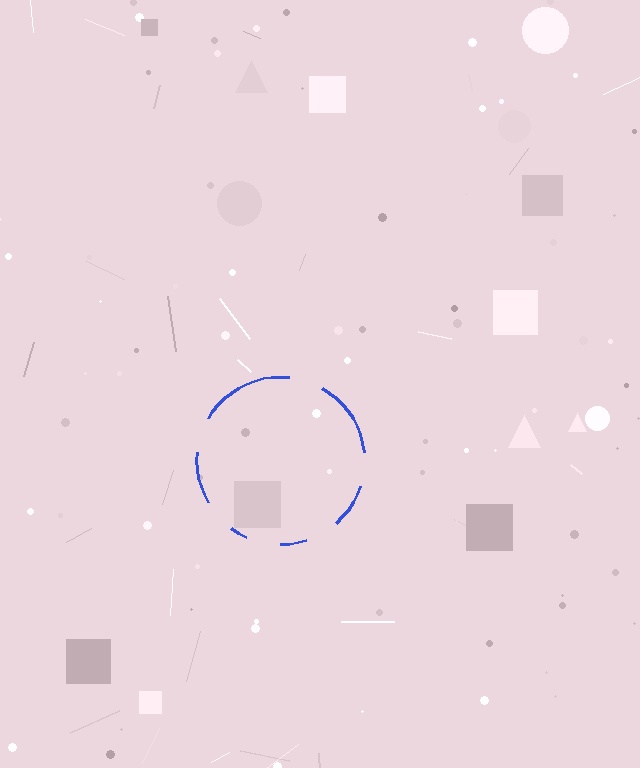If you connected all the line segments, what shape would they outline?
They would outline a circle.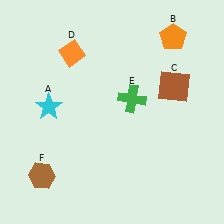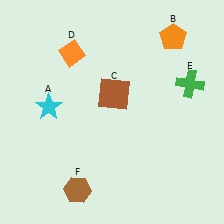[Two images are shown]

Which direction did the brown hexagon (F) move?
The brown hexagon (F) moved right.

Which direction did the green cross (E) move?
The green cross (E) moved right.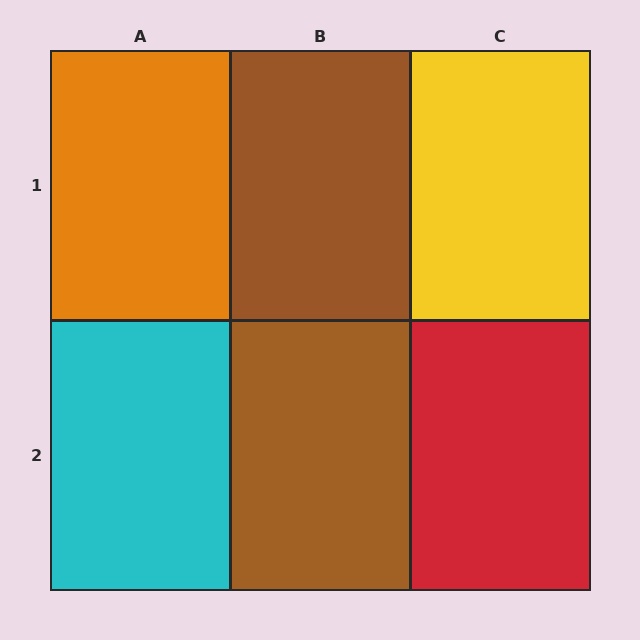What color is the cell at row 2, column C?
Red.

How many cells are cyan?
1 cell is cyan.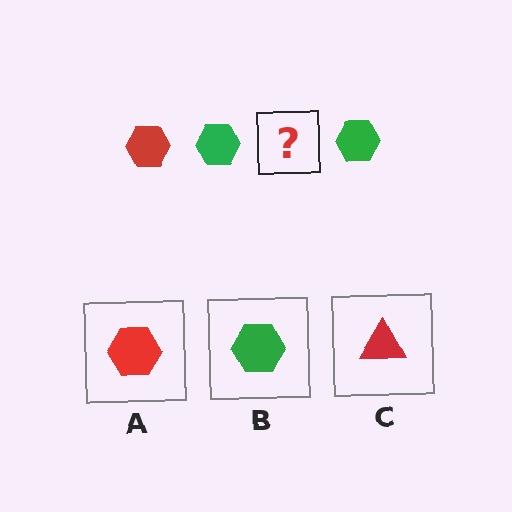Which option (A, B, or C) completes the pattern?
A.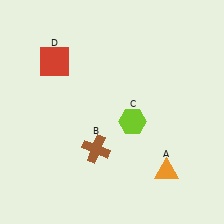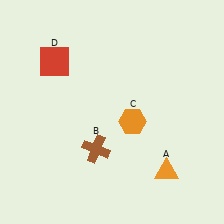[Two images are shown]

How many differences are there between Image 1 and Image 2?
There is 1 difference between the two images.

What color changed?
The hexagon (C) changed from lime in Image 1 to orange in Image 2.